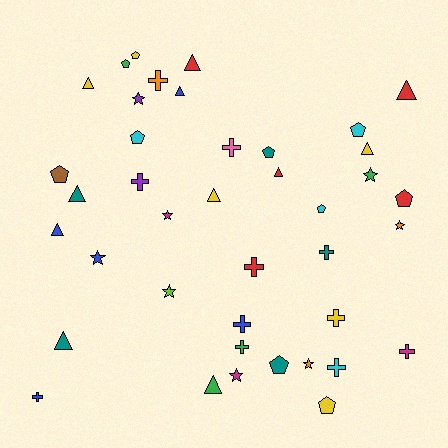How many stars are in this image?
There are 8 stars.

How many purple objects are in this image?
There are 2 purple objects.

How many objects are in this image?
There are 40 objects.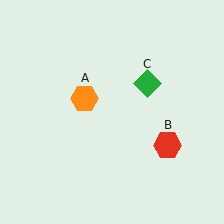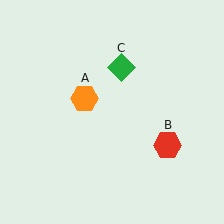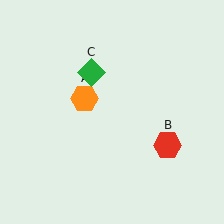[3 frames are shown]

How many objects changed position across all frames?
1 object changed position: green diamond (object C).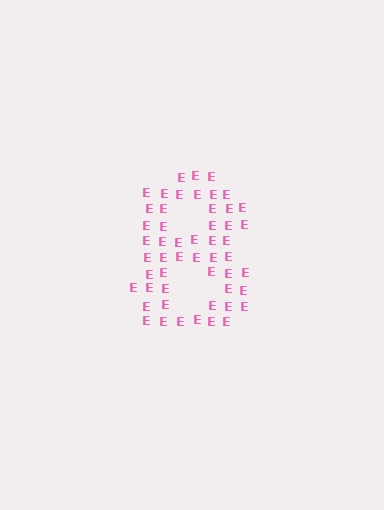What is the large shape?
The large shape is the digit 8.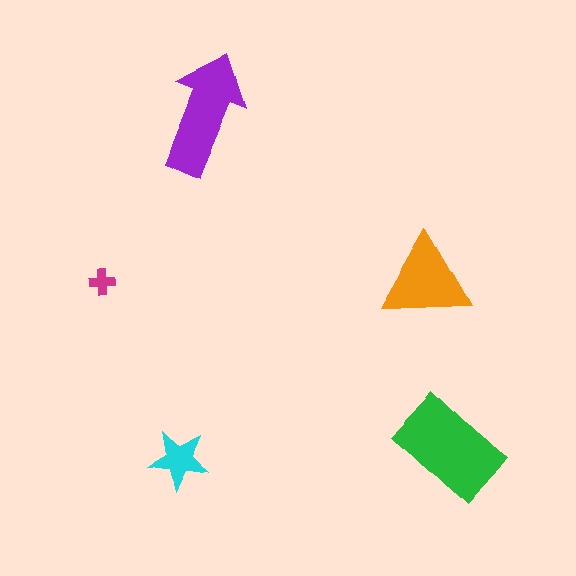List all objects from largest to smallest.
The green rectangle, the purple arrow, the orange triangle, the cyan star, the magenta cross.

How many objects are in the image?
There are 5 objects in the image.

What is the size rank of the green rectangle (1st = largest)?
1st.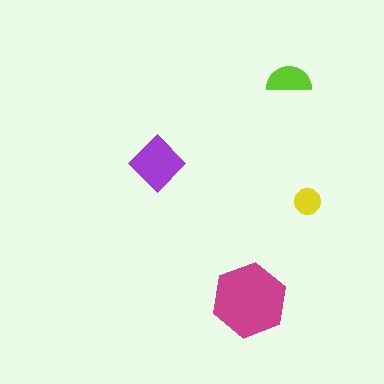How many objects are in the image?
There are 4 objects in the image.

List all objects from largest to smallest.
The magenta hexagon, the purple diamond, the lime semicircle, the yellow circle.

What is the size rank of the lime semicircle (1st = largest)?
3rd.